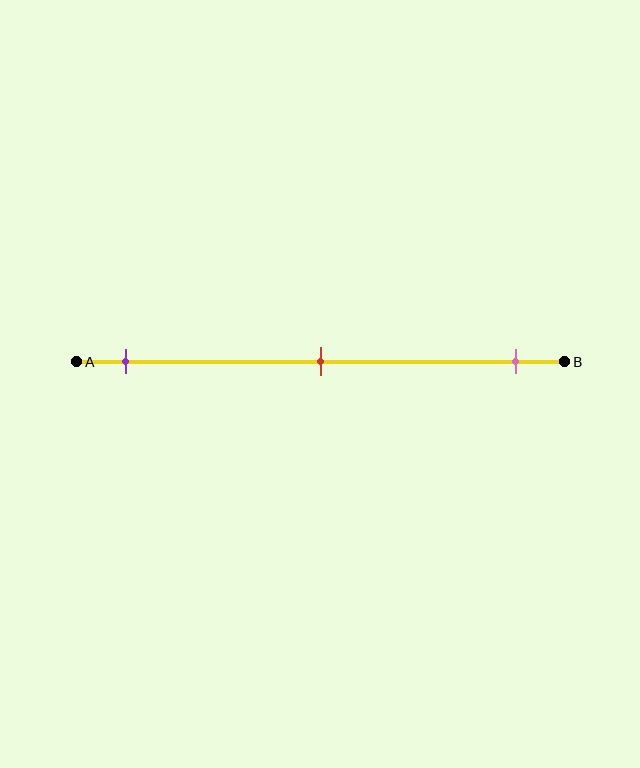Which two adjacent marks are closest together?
The purple and red marks are the closest adjacent pair.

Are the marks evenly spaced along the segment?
Yes, the marks are approximately evenly spaced.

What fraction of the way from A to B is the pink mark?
The pink mark is approximately 90% (0.9) of the way from A to B.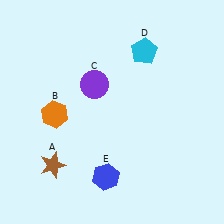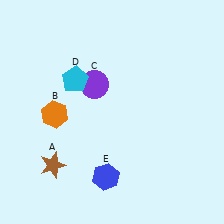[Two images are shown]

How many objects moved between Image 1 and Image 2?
1 object moved between the two images.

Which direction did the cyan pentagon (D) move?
The cyan pentagon (D) moved left.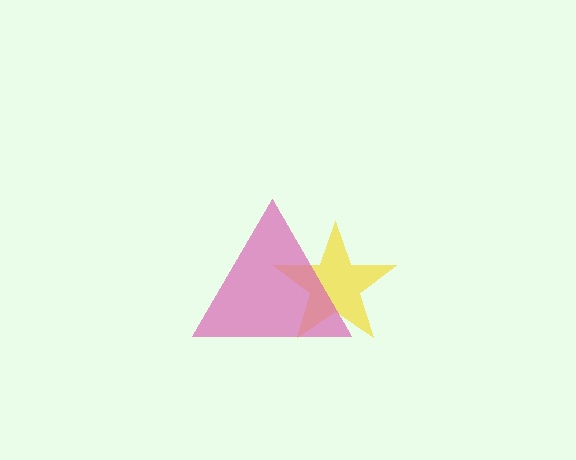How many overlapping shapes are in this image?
There are 2 overlapping shapes in the image.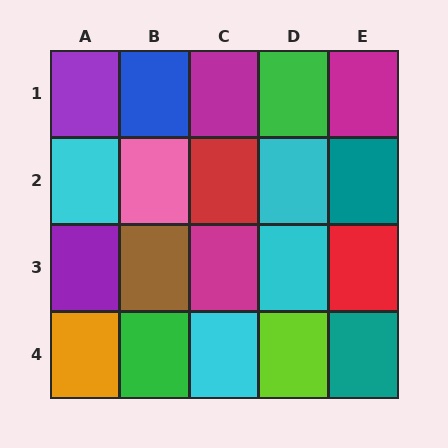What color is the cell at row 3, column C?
Magenta.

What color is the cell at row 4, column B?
Green.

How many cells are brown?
1 cell is brown.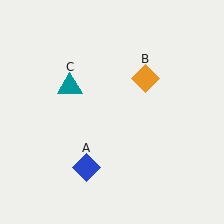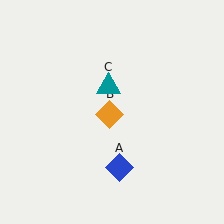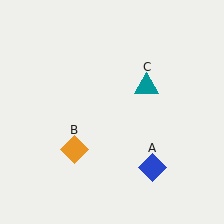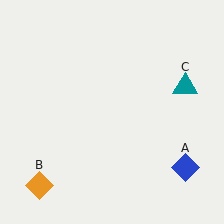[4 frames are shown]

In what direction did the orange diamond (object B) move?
The orange diamond (object B) moved down and to the left.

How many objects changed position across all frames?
3 objects changed position: blue diamond (object A), orange diamond (object B), teal triangle (object C).